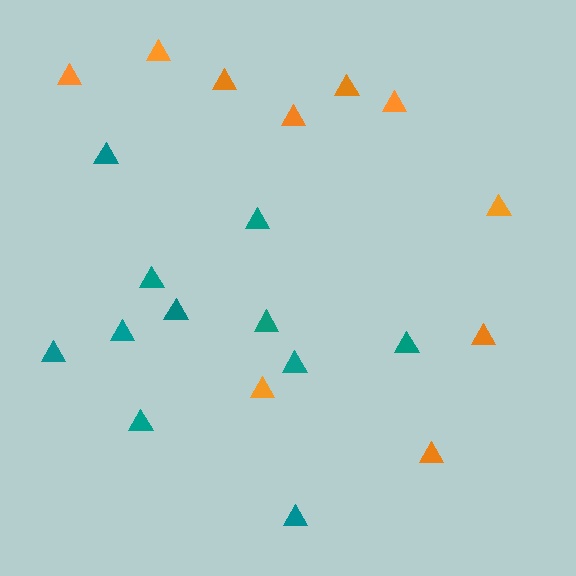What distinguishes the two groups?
There are 2 groups: one group of orange triangles (10) and one group of teal triangles (11).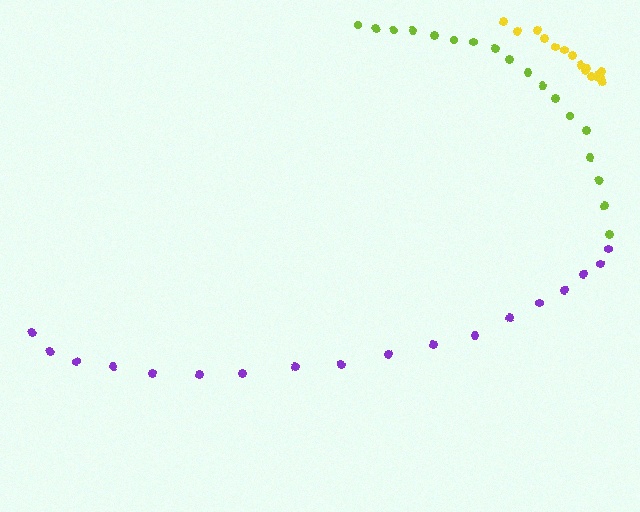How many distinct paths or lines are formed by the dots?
There are 3 distinct paths.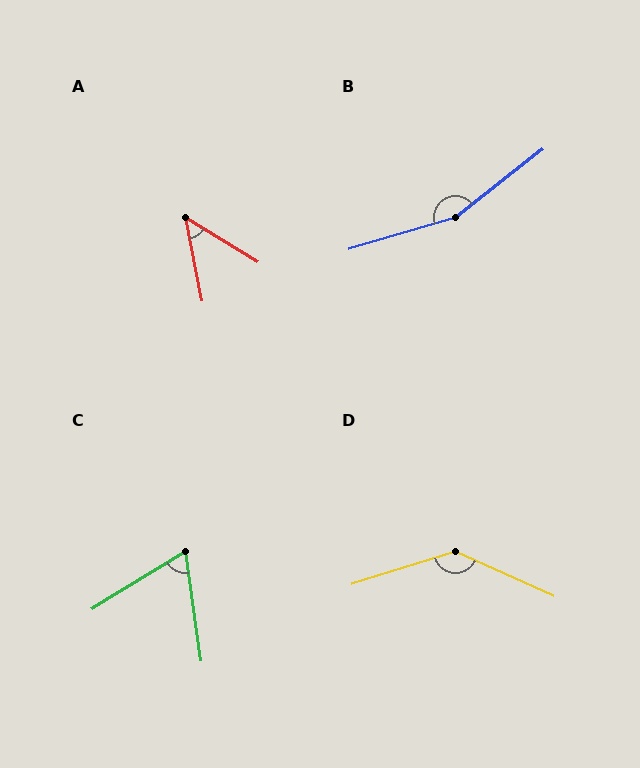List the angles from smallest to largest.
A (47°), C (66°), D (138°), B (158°).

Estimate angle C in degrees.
Approximately 66 degrees.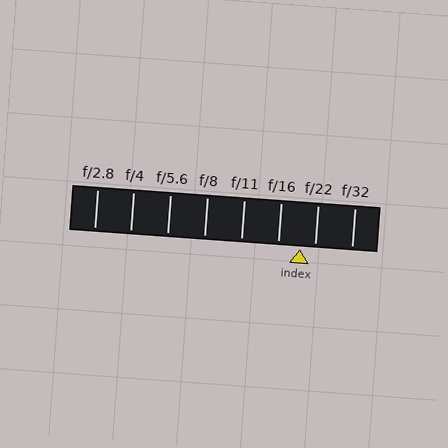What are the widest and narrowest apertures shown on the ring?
The widest aperture shown is f/2.8 and the narrowest is f/32.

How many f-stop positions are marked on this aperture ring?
There are 8 f-stop positions marked.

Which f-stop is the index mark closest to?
The index mark is closest to f/22.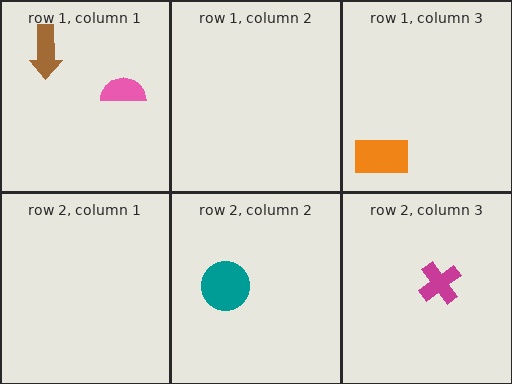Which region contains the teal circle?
The row 2, column 2 region.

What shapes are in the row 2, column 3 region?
The magenta cross.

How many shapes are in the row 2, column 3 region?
1.